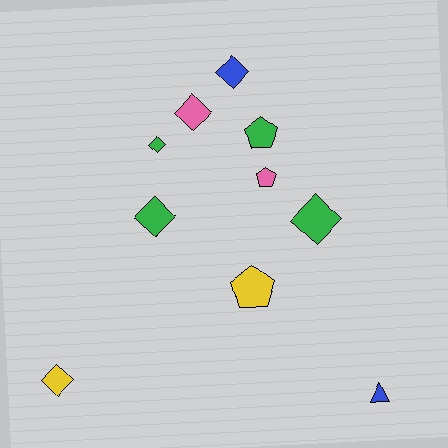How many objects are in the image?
There are 10 objects.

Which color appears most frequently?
Green, with 4 objects.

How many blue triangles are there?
There is 1 blue triangle.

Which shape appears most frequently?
Diamond, with 6 objects.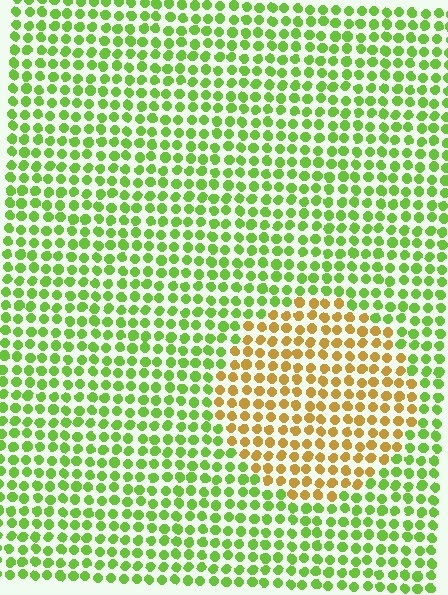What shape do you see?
I see a circle.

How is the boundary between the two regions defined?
The boundary is defined purely by a slight shift in hue (about 59 degrees). Spacing, size, and orientation are identical on both sides.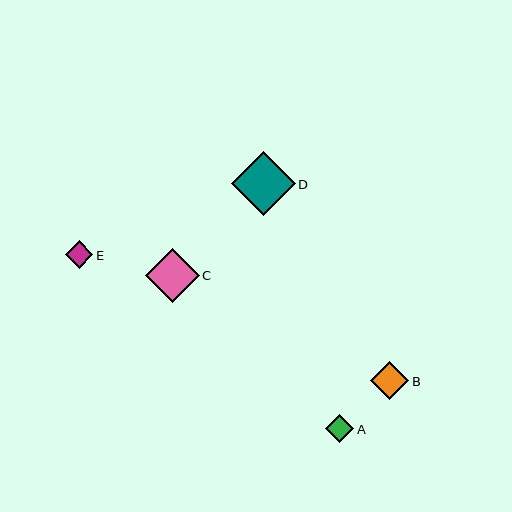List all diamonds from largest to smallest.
From largest to smallest: D, C, B, A, E.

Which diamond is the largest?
Diamond D is the largest with a size of approximately 63 pixels.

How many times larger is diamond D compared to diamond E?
Diamond D is approximately 2.3 times the size of diamond E.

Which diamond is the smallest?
Diamond E is the smallest with a size of approximately 27 pixels.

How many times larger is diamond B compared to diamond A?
Diamond B is approximately 1.4 times the size of diamond A.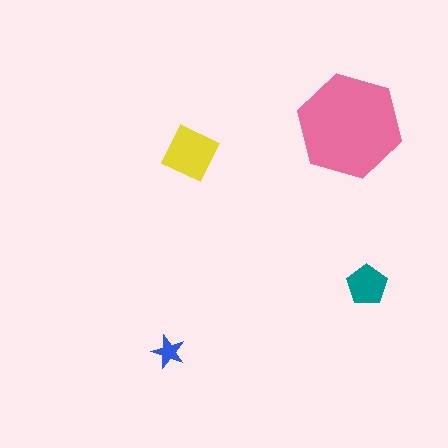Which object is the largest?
The pink hexagon.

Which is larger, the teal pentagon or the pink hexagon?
The pink hexagon.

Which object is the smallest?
The blue star.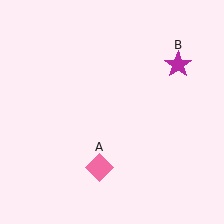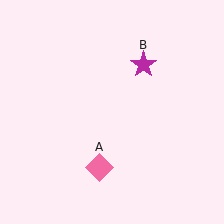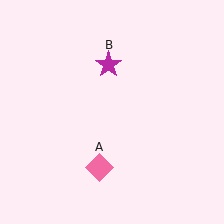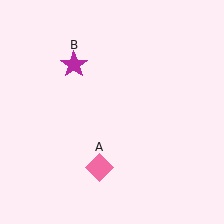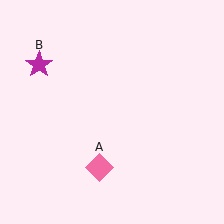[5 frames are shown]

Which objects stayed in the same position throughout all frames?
Pink diamond (object A) remained stationary.